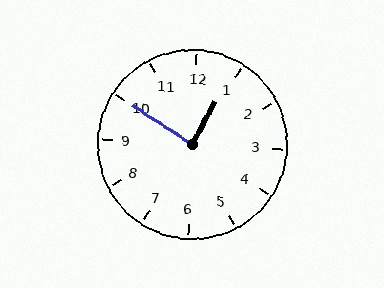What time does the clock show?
12:50.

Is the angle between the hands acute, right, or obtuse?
It is right.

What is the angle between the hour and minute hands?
Approximately 85 degrees.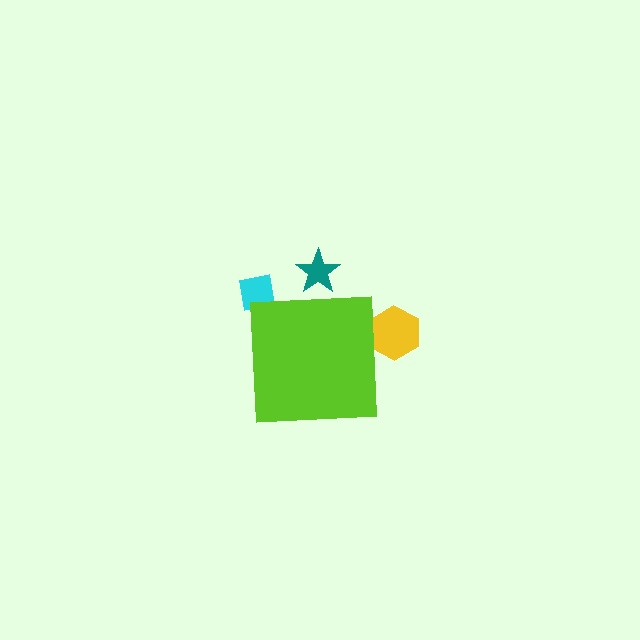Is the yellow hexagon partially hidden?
Yes, the yellow hexagon is partially hidden behind the lime square.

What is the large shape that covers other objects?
A lime square.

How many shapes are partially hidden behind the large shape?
3 shapes are partially hidden.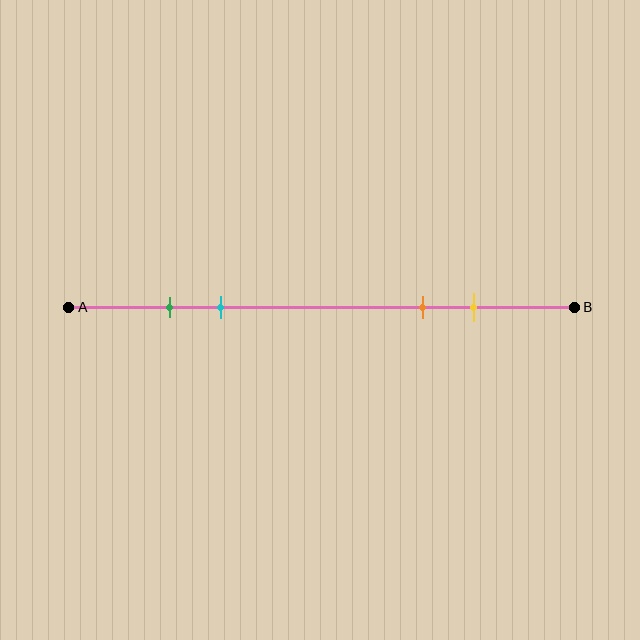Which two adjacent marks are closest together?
The green and cyan marks are the closest adjacent pair.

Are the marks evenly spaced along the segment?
No, the marks are not evenly spaced.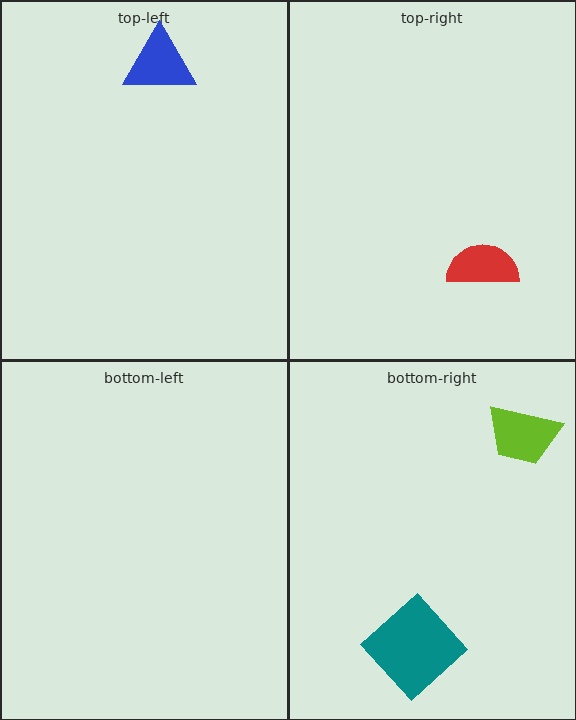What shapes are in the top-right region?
The red semicircle.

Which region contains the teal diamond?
The bottom-right region.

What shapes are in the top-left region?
The blue triangle.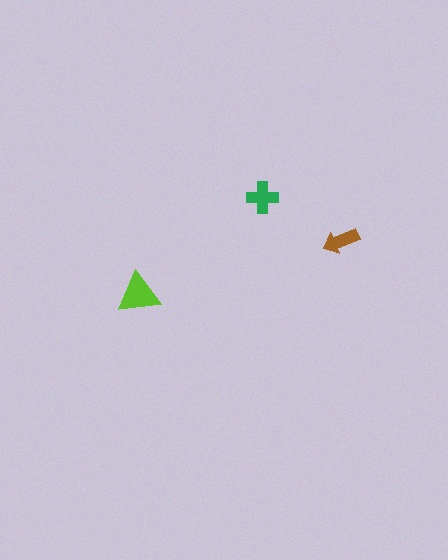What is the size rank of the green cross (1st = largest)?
2nd.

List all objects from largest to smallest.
The lime triangle, the green cross, the brown arrow.